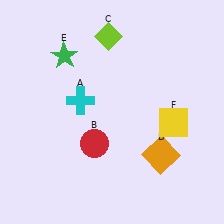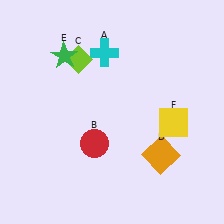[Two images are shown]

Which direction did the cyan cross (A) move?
The cyan cross (A) moved up.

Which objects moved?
The objects that moved are: the cyan cross (A), the lime diamond (C).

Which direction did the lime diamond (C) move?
The lime diamond (C) moved left.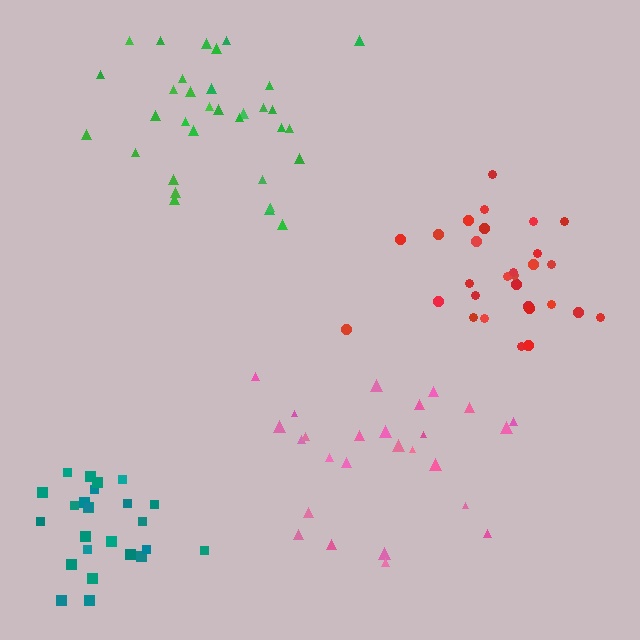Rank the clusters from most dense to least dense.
teal, red, green, pink.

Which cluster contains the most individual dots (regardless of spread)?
Green (33).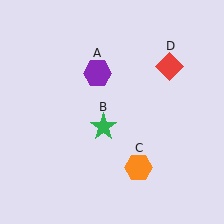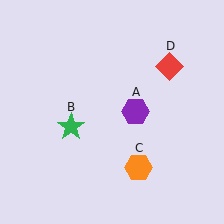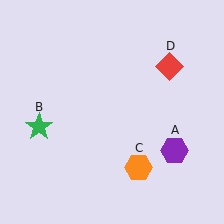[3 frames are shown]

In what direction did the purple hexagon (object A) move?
The purple hexagon (object A) moved down and to the right.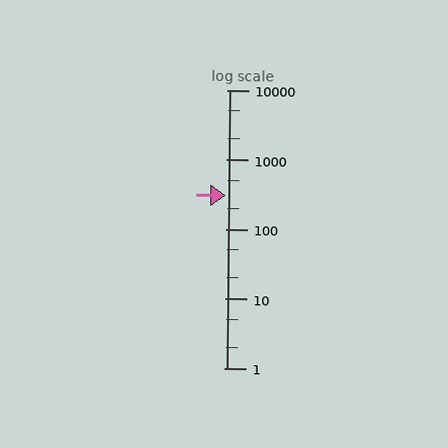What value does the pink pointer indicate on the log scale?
The pointer indicates approximately 300.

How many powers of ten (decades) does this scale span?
The scale spans 4 decades, from 1 to 10000.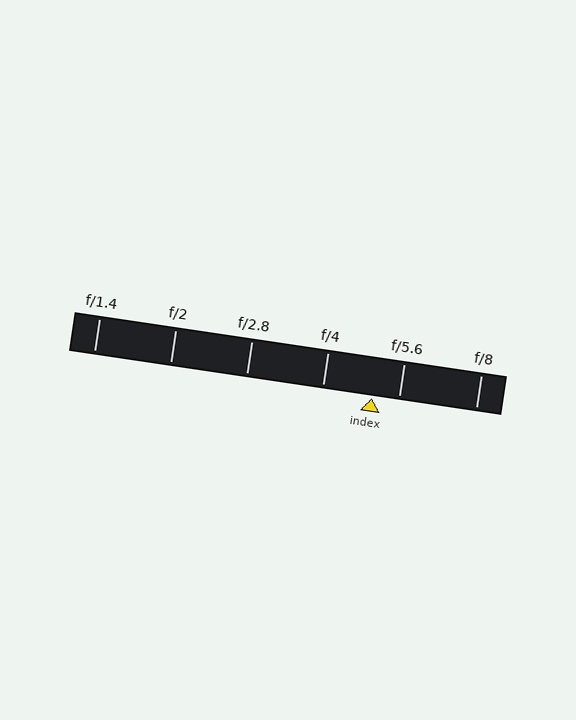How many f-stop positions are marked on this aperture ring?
There are 6 f-stop positions marked.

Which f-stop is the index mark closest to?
The index mark is closest to f/5.6.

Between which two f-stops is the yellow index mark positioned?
The index mark is between f/4 and f/5.6.